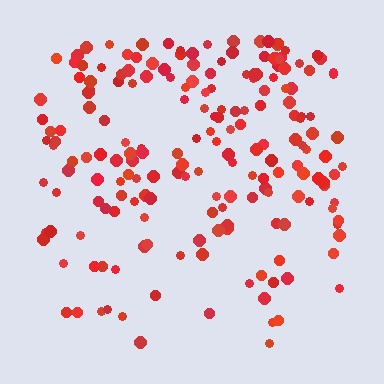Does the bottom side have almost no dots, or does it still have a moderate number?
Still a moderate number, just noticeably fewer than the top.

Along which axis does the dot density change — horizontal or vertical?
Vertical.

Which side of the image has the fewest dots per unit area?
The bottom.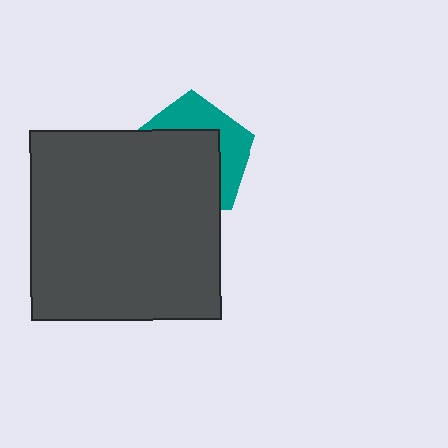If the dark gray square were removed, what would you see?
You would see the complete teal pentagon.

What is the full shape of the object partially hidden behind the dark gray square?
The partially hidden object is a teal pentagon.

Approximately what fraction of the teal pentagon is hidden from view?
Roughly 61% of the teal pentagon is hidden behind the dark gray square.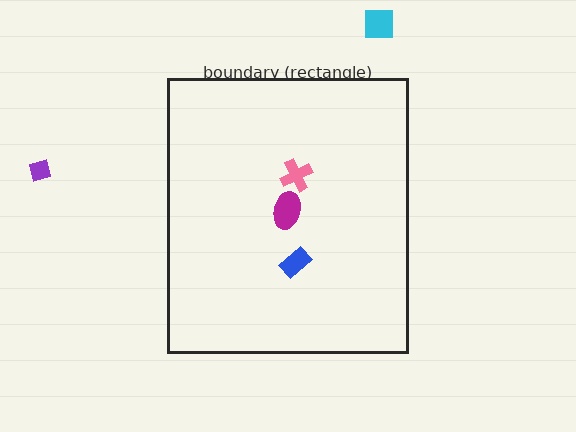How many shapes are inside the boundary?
3 inside, 2 outside.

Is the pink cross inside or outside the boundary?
Inside.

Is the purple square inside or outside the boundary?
Outside.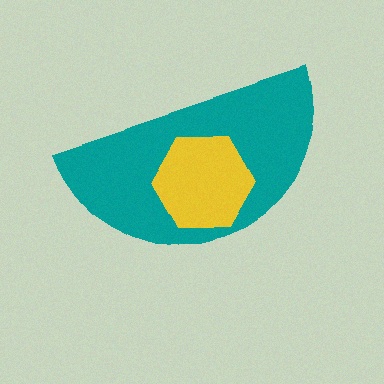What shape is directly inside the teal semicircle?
The yellow hexagon.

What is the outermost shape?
The teal semicircle.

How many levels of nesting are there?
2.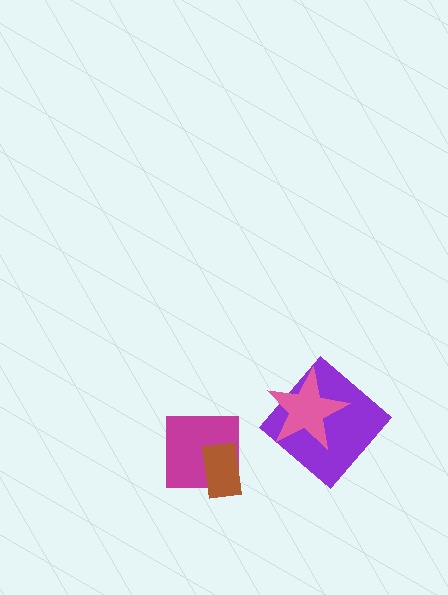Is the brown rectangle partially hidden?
No, no other shape covers it.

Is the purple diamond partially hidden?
Yes, it is partially covered by another shape.